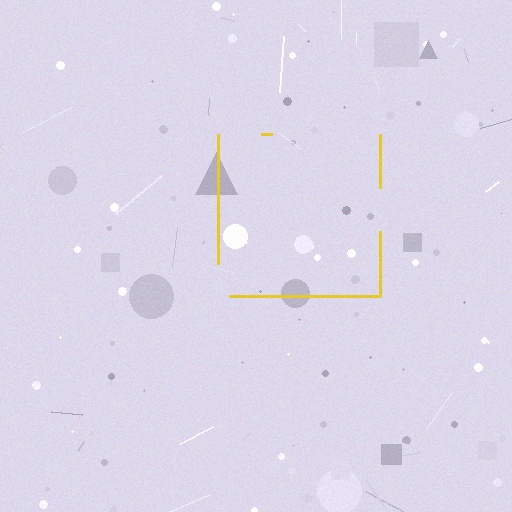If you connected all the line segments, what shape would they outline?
They would outline a square.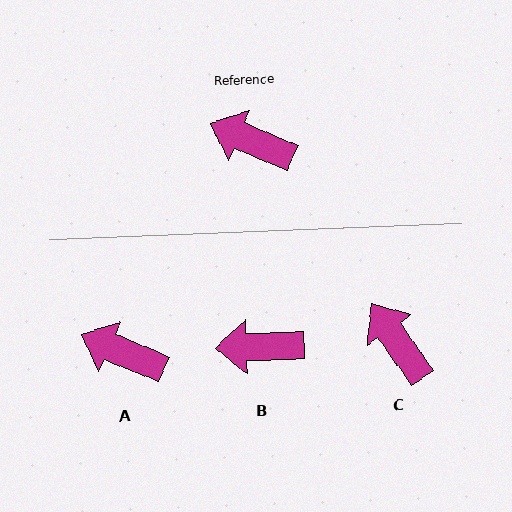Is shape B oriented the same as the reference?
No, it is off by about 25 degrees.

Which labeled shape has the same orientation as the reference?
A.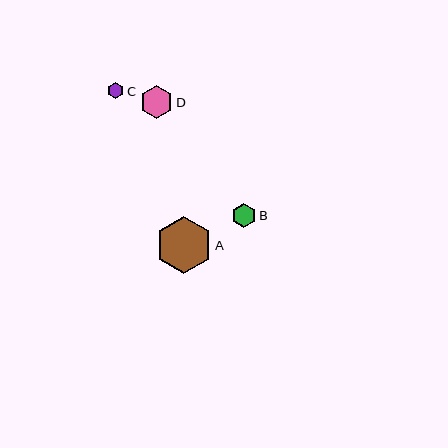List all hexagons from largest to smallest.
From largest to smallest: A, D, B, C.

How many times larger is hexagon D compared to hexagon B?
Hexagon D is approximately 1.4 times the size of hexagon B.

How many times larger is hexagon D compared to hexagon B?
Hexagon D is approximately 1.4 times the size of hexagon B.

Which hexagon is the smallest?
Hexagon C is the smallest with a size of approximately 16 pixels.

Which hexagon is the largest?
Hexagon A is the largest with a size of approximately 57 pixels.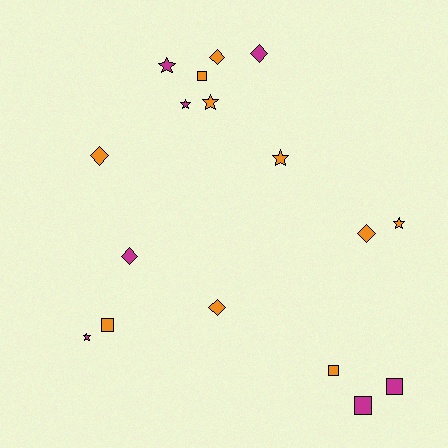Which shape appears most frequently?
Diamond, with 6 objects.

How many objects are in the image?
There are 17 objects.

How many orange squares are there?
There are 3 orange squares.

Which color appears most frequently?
Orange, with 10 objects.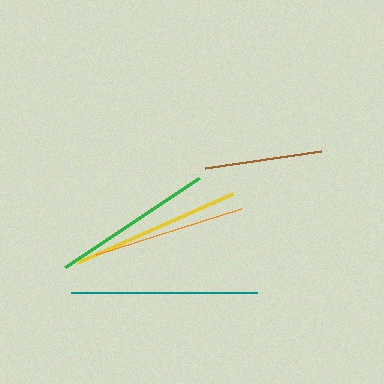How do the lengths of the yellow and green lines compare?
The yellow and green lines are approximately the same length.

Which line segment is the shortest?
The brown line is the shortest at approximately 118 pixels.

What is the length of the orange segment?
The orange segment is approximately 152 pixels long.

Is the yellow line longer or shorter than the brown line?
The yellow line is longer than the brown line.